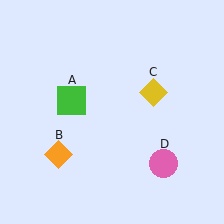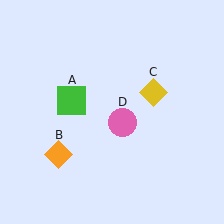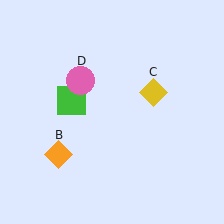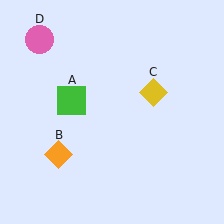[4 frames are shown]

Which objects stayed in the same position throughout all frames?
Green square (object A) and orange diamond (object B) and yellow diamond (object C) remained stationary.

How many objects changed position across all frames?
1 object changed position: pink circle (object D).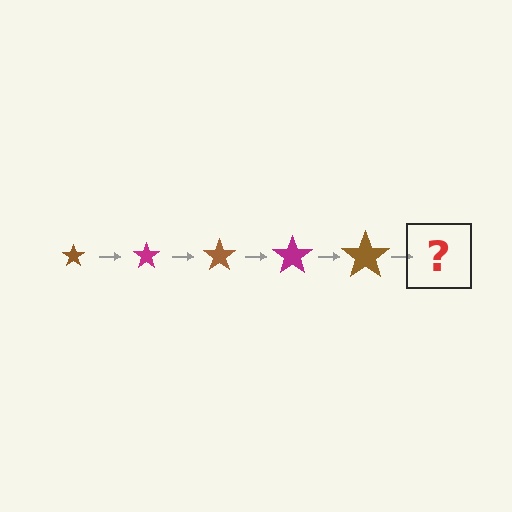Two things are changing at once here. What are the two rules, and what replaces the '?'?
The two rules are that the star grows larger each step and the color cycles through brown and magenta. The '?' should be a magenta star, larger than the previous one.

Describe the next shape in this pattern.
It should be a magenta star, larger than the previous one.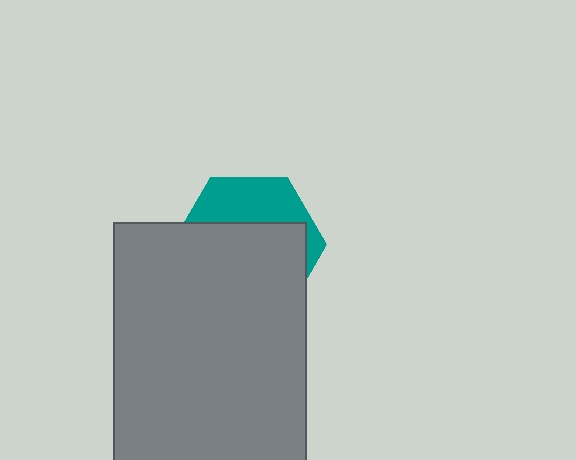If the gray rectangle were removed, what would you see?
You would see the complete teal hexagon.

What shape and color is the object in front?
The object in front is a gray rectangle.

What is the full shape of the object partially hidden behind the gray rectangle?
The partially hidden object is a teal hexagon.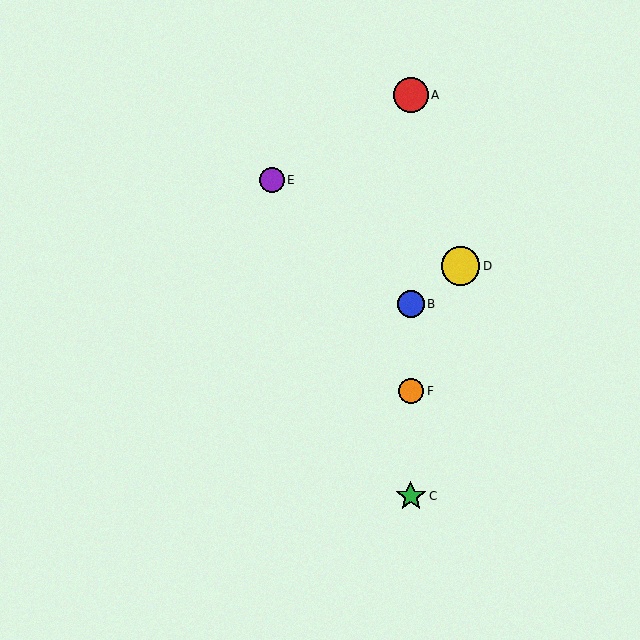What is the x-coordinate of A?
Object A is at x≈411.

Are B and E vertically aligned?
No, B is at x≈411 and E is at x≈272.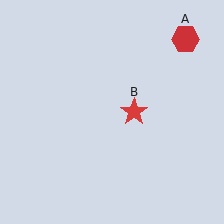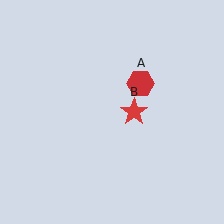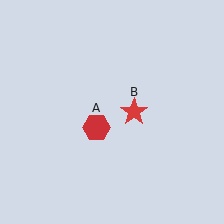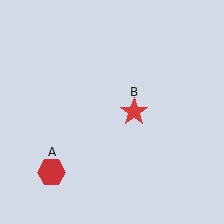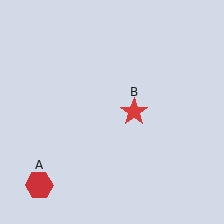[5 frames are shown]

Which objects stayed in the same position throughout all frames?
Red star (object B) remained stationary.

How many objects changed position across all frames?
1 object changed position: red hexagon (object A).